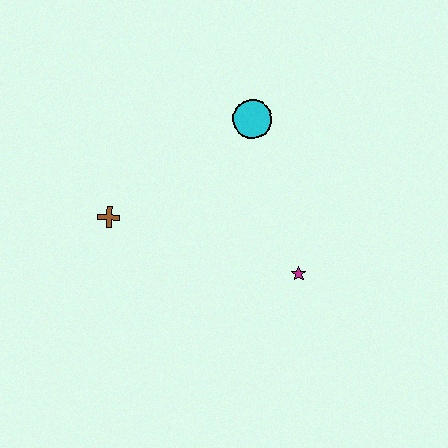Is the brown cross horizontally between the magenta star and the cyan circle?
No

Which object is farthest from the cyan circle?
The brown cross is farthest from the cyan circle.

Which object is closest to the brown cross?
The cyan circle is closest to the brown cross.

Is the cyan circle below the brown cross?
No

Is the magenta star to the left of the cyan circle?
No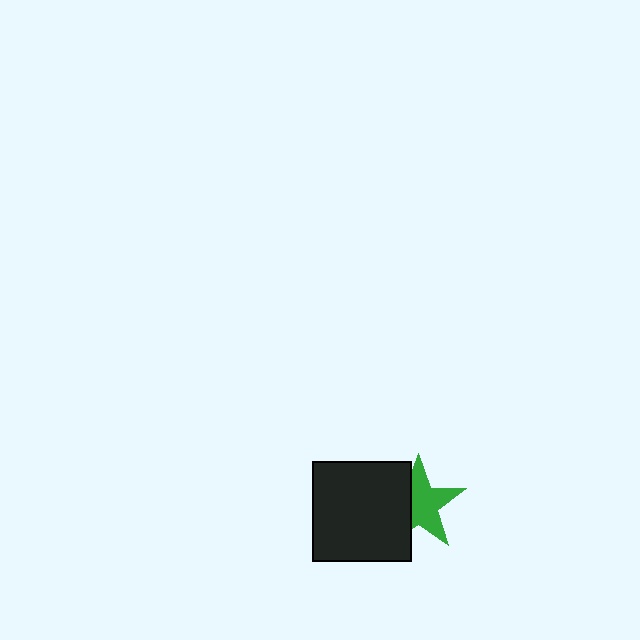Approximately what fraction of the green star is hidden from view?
Roughly 36% of the green star is hidden behind the black square.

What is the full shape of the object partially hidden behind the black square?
The partially hidden object is a green star.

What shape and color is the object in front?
The object in front is a black square.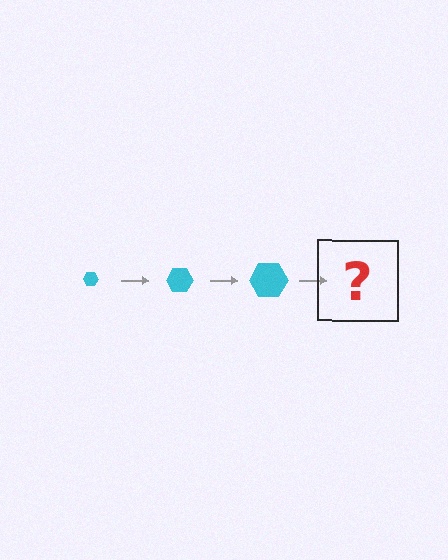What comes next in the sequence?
The next element should be a cyan hexagon, larger than the previous one.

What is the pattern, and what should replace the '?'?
The pattern is that the hexagon gets progressively larger each step. The '?' should be a cyan hexagon, larger than the previous one.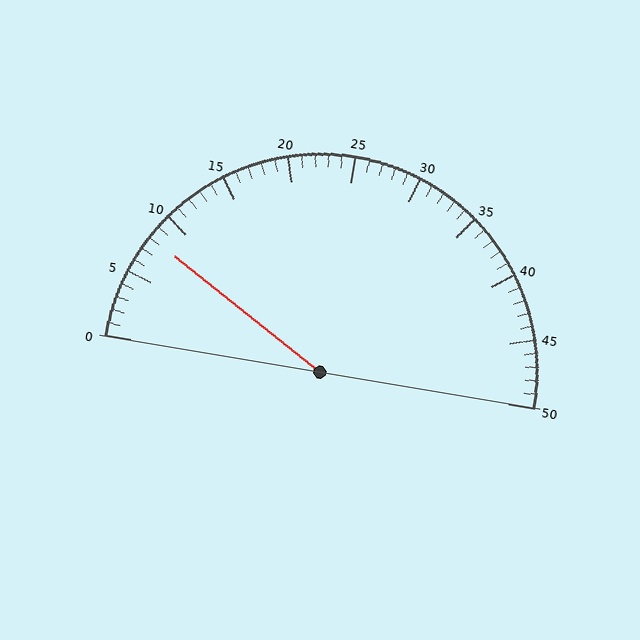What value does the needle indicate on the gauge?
The needle indicates approximately 8.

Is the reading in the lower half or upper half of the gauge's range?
The reading is in the lower half of the range (0 to 50).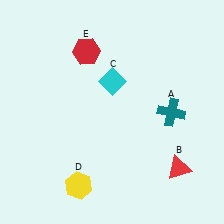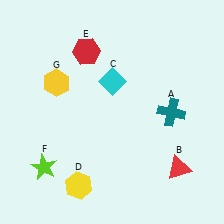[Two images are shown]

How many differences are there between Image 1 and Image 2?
There are 2 differences between the two images.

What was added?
A lime star (F), a yellow hexagon (G) were added in Image 2.